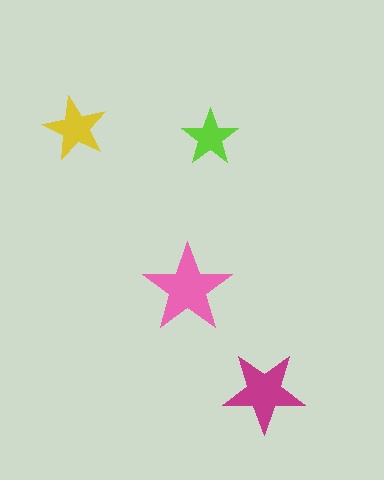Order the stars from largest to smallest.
the pink one, the magenta one, the yellow one, the lime one.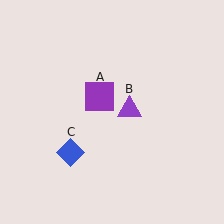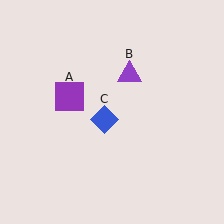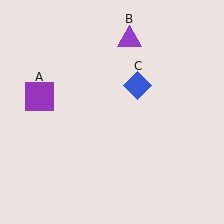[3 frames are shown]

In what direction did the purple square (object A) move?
The purple square (object A) moved left.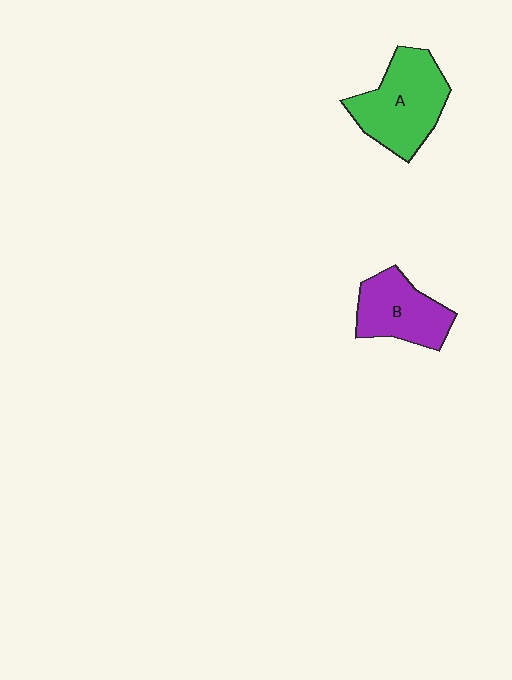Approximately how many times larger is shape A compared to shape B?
Approximately 1.3 times.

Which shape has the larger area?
Shape A (green).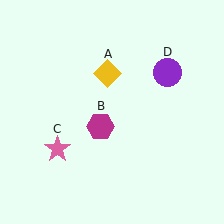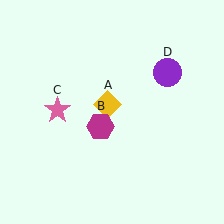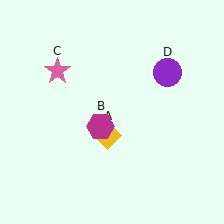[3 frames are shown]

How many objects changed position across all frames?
2 objects changed position: yellow diamond (object A), pink star (object C).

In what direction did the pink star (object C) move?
The pink star (object C) moved up.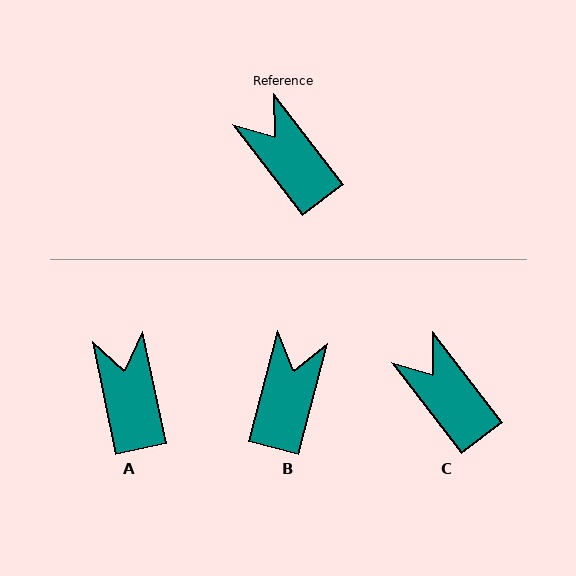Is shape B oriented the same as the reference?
No, it is off by about 52 degrees.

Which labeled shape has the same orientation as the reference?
C.